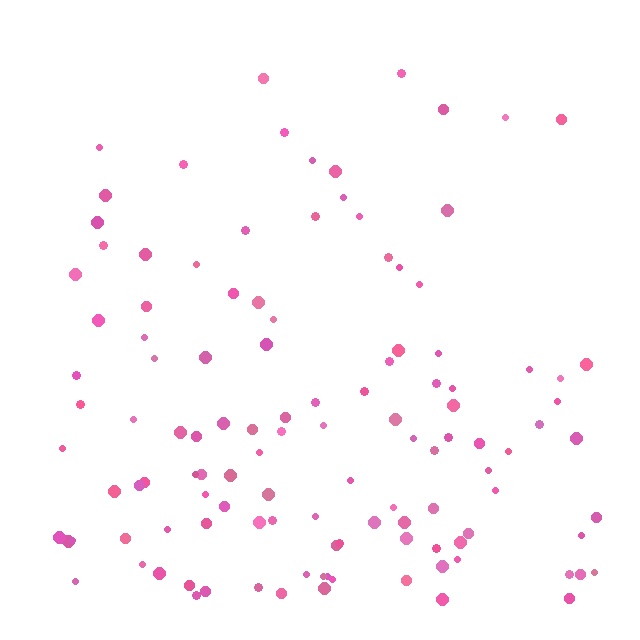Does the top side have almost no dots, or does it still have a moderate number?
Still a moderate number, just noticeably fewer than the bottom.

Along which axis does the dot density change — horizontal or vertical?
Vertical.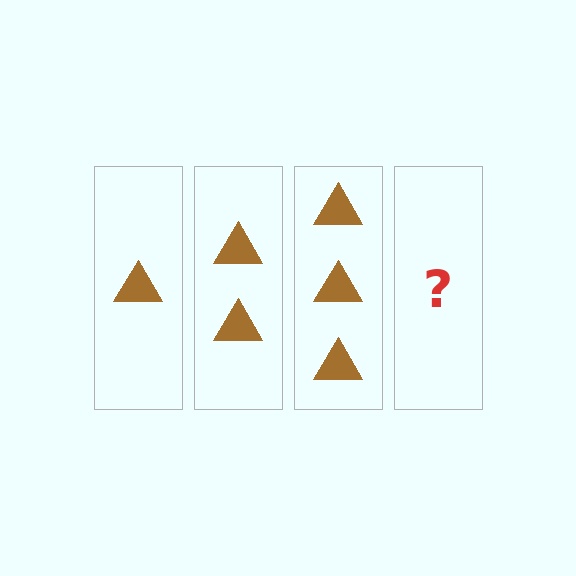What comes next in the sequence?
The next element should be 4 triangles.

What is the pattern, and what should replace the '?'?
The pattern is that each step adds one more triangle. The '?' should be 4 triangles.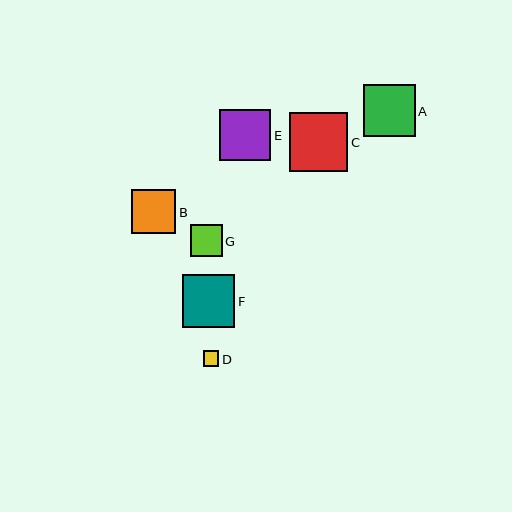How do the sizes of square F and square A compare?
Square F and square A are approximately the same size.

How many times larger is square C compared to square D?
Square C is approximately 3.8 times the size of square D.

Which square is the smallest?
Square D is the smallest with a size of approximately 15 pixels.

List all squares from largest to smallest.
From largest to smallest: C, F, A, E, B, G, D.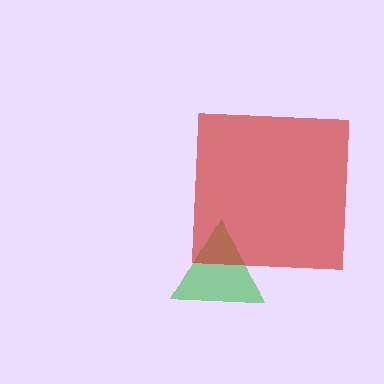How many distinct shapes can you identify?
There are 2 distinct shapes: a green triangle, a red square.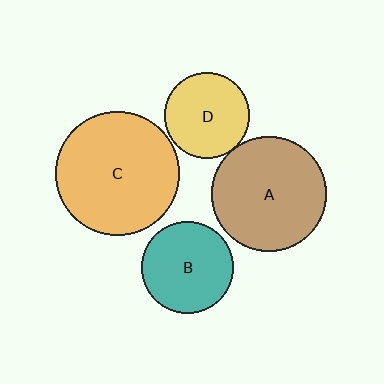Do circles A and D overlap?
Yes.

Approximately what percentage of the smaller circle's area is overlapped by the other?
Approximately 5%.